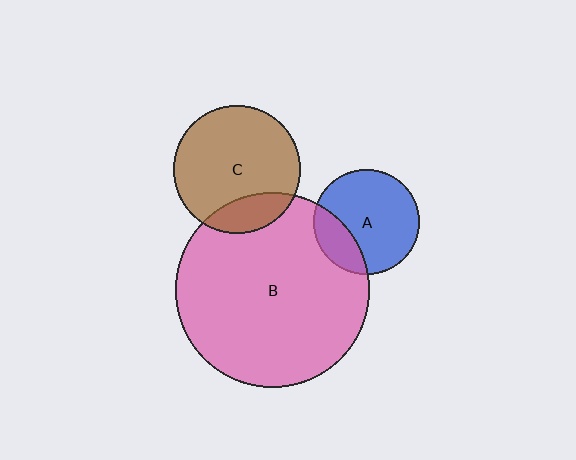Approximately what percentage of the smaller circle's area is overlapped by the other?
Approximately 25%.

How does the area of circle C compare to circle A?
Approximately 1.5 times.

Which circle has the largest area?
Circle B (pink).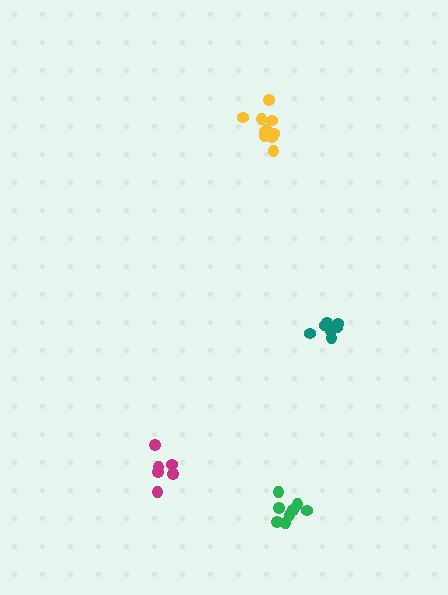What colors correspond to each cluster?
The clusters are colored: green, teal, yellow, magenta.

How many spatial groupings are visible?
There are 4 spatial groupings.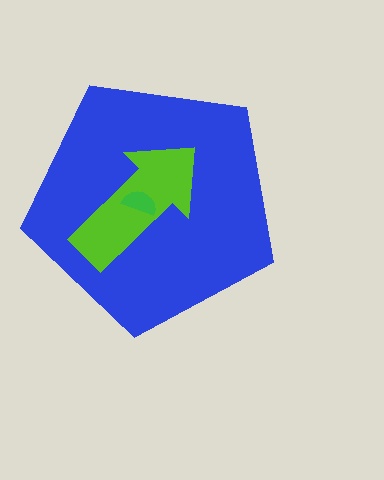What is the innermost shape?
The green semicircle.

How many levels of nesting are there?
3.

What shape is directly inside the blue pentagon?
The lime arrow.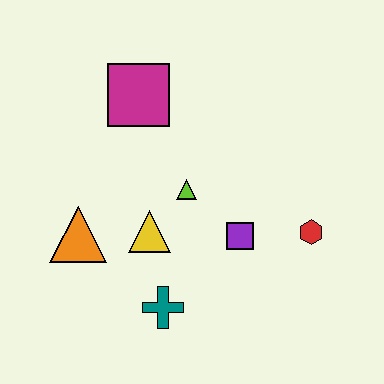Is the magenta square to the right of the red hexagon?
No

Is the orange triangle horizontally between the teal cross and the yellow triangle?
No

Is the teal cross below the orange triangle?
Yes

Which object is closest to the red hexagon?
The purple square is closest to the red hexagon.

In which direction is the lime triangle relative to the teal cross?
The lime triangle is above the teal cross.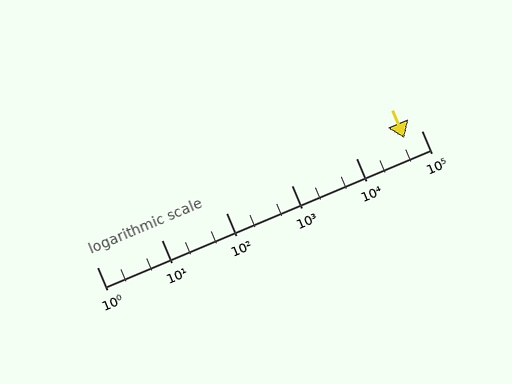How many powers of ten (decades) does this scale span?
The scale spans 5 decades, from 1 to 100000.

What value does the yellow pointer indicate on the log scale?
The pointer indicates approximately 54000.